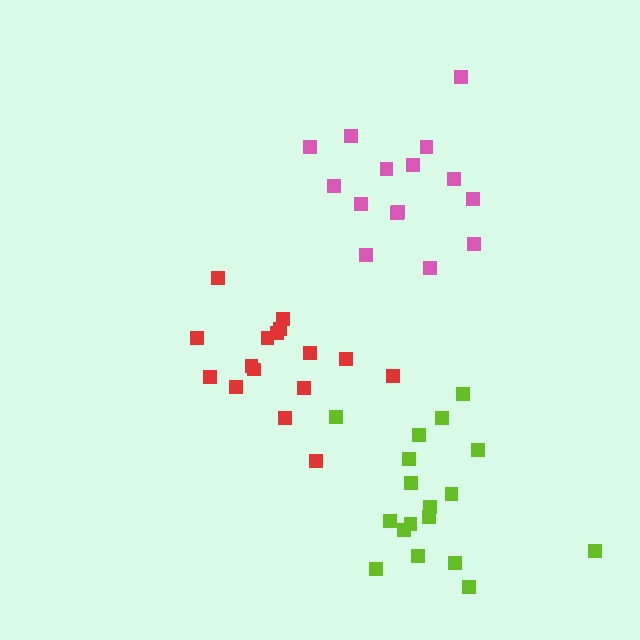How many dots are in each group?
Group 1: 16 dots, Group 2: 18 dots, Group 3: 15 dots (49 total).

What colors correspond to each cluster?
The clusters are colored: red, lime, pink.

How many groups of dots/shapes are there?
There are 3 groups.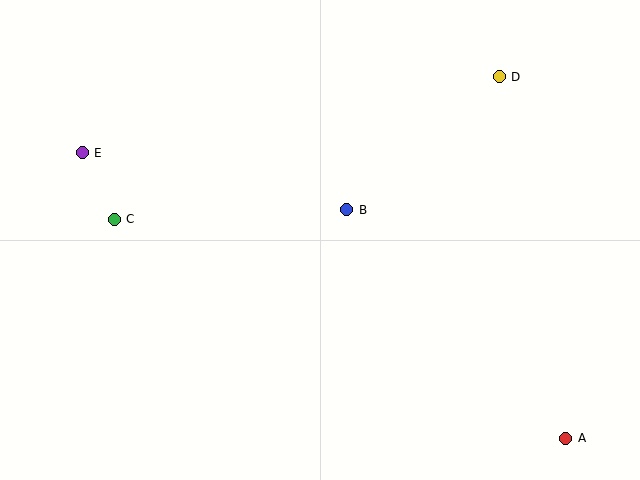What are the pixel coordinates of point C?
Point C is at (114, 219).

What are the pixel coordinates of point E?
Point E is at (82, 153).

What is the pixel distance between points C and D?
The distance between C and D is 410 pixels.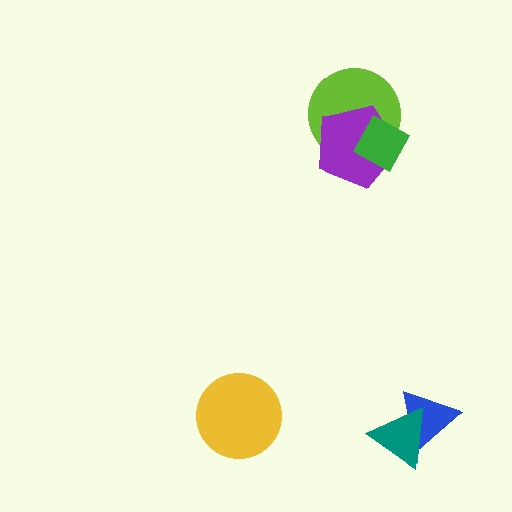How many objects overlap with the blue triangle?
1 object overlaps with the blue triangle.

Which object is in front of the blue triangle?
The teal triangle is in front of the blue triangle.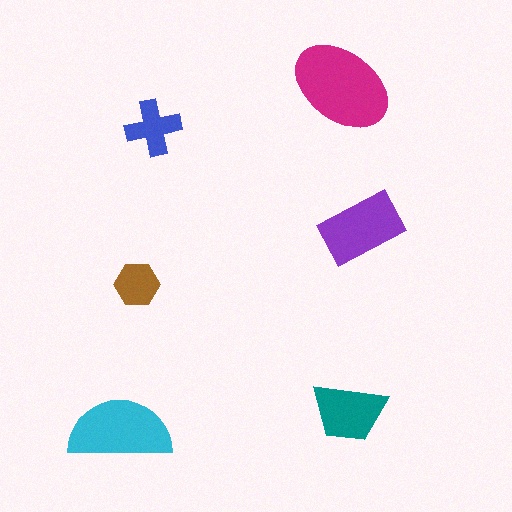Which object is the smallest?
The brown hexagon.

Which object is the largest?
The magenta ellipse.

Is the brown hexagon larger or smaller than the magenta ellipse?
Smaller.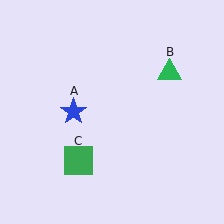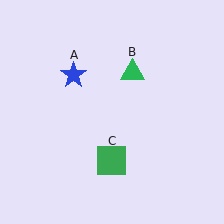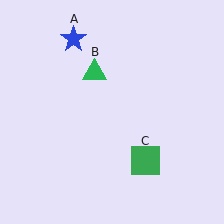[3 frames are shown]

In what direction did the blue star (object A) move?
The blue star (object A) moved up.